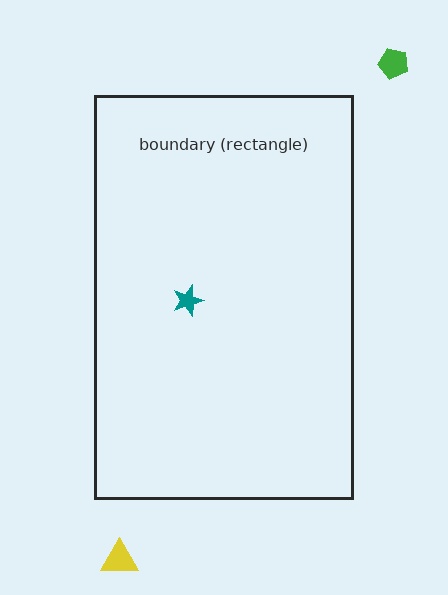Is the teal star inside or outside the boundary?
Inside.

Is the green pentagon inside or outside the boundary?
Outside.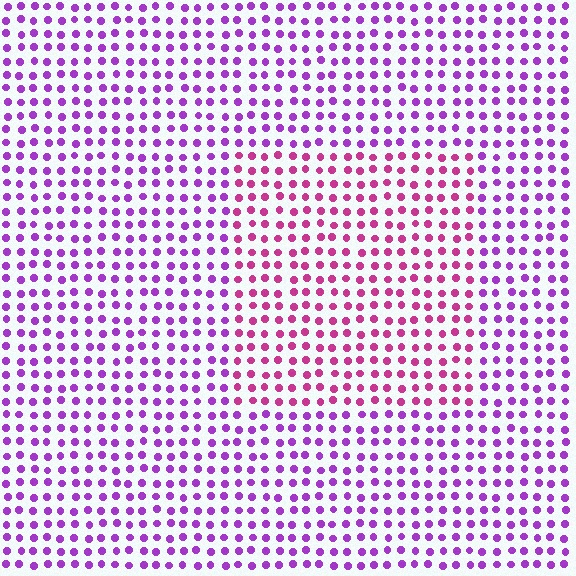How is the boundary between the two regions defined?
The boundary is defined purely by a slight shift in hue (about 37 degrees). Spacing, size, and orientation are identical on both sides.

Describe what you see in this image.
The image is filled with small purple elements in a uniform arrangement. A rectangle-shaped region is visible where the elements are tinted to a slightly different hue, forming a subtle color boundary.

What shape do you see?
I see a rectangle.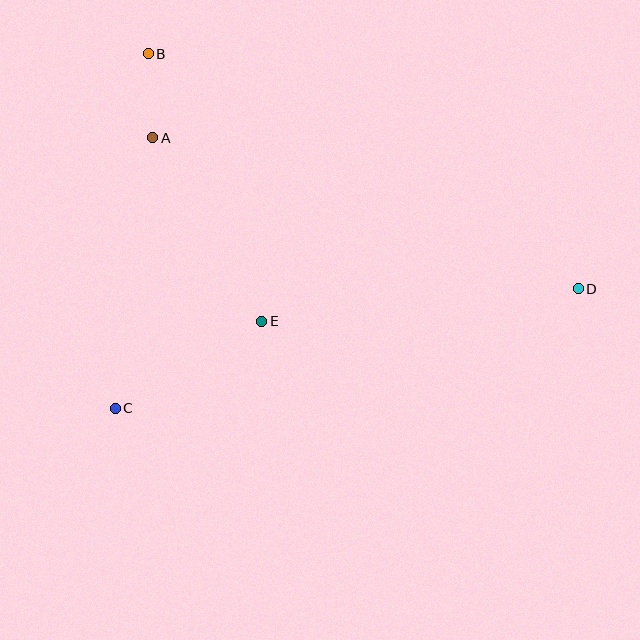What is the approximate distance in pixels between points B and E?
The distance between B and E is approximately 291 pixels.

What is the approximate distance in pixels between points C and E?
The distance between C and E is approximately 170 pixels.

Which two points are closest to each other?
Points A and B are closest to each other.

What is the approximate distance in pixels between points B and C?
The distance between B and C is approximately 356 pixels.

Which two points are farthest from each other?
Points B and D are farthest from each other.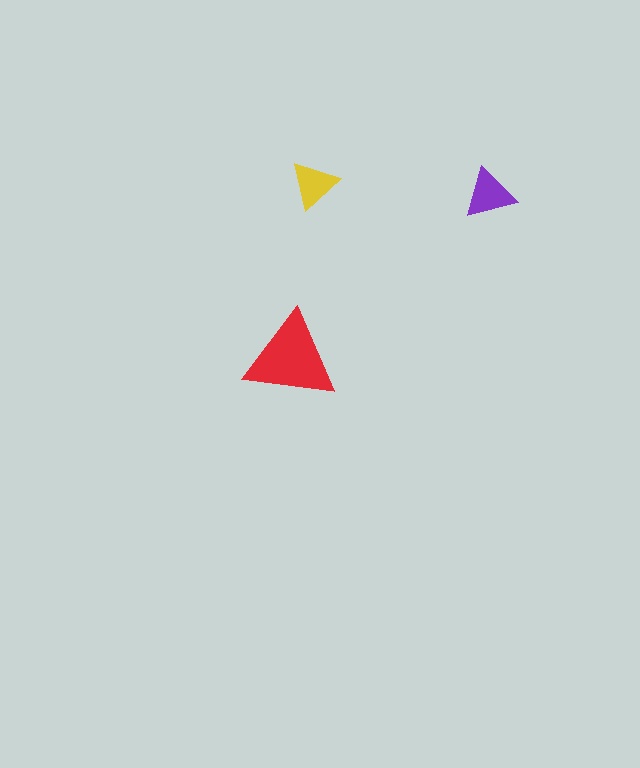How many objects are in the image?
There are 3 objects in the image.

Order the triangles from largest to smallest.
the red one, the purple one, the yellow one.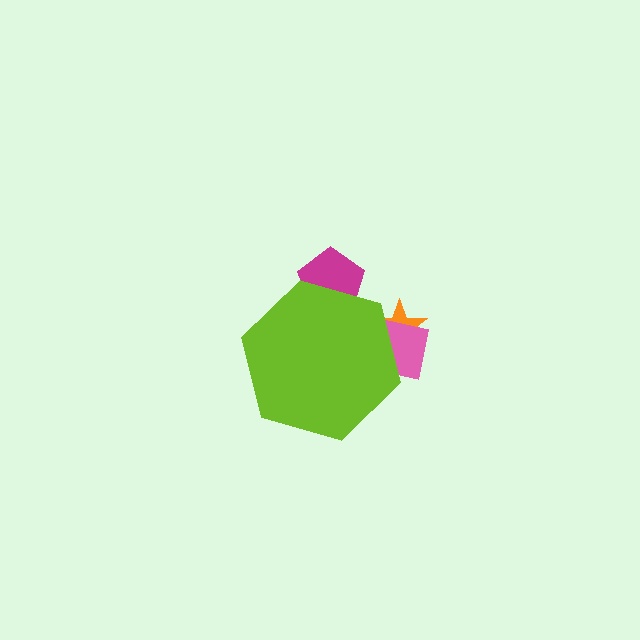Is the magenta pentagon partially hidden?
Yes, the magenta pentagon is partially hidden behind the lime hexagon.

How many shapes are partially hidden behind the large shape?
3 shapes are partially hidden.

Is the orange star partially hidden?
Yes, the orange star is partially hidden behind the lime hexagon.